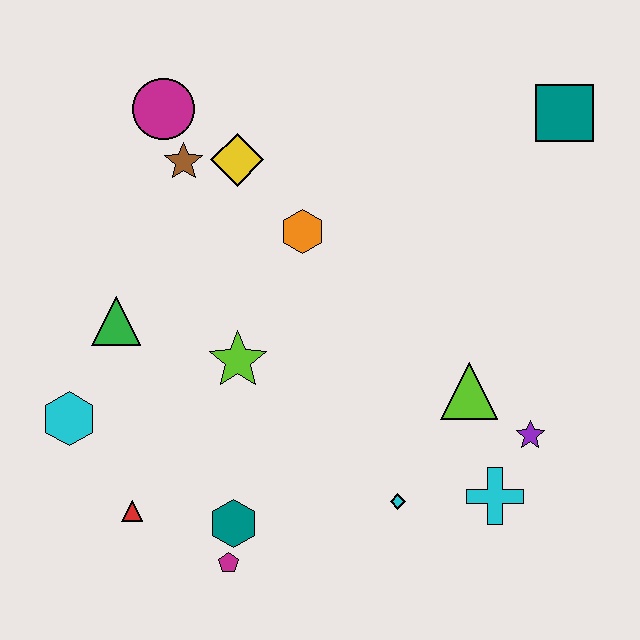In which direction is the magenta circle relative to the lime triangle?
The magenta circle is to the left of the lime triangle.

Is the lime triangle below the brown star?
Yes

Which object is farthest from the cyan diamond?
The magenta circle is farthest from the cyan diamond.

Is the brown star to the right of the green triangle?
Yes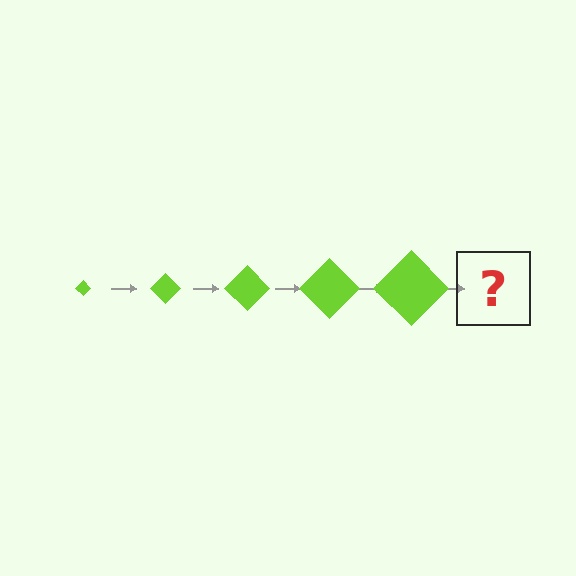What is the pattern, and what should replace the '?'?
The pattern is that the diamond gets progressively larger each step. The '?' should be a lime diamond, larger than the previous one.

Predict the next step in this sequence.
The next step is a lime diamond, larger than the previous one.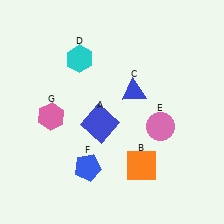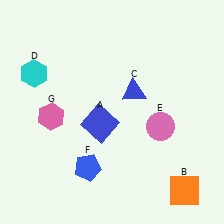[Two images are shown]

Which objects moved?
The objects that moved are: the orange square (B), the cyan hexagon (D).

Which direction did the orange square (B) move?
The orange square (B) moved right.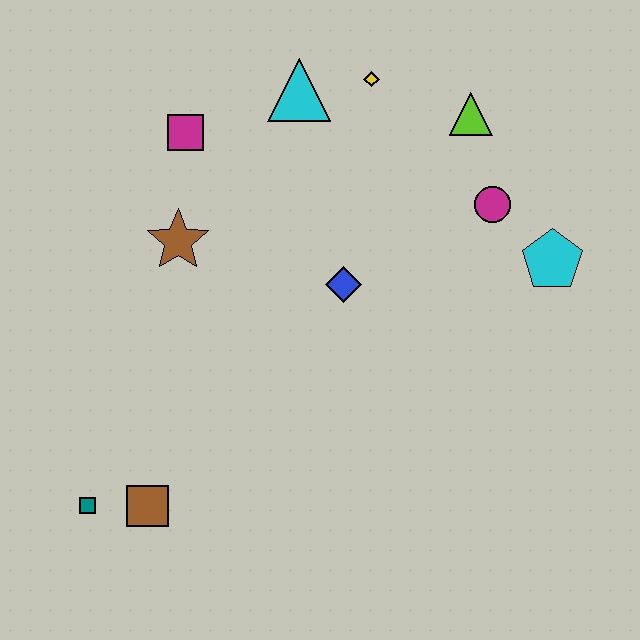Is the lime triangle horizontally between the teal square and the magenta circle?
Yes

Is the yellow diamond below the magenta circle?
No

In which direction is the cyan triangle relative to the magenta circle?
The cyan triangle is to the left of the magenta circle.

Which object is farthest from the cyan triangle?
The teal square is farthest from the cyan triangle.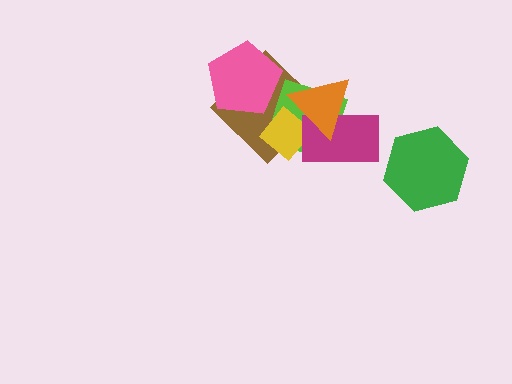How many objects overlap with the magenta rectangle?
3 objects overlap with the magenta rectangle.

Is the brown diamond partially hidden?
Yes, it is partially covered by another shape.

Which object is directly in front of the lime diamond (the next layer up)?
The yellow diamond is directly in front of the lime diamond.